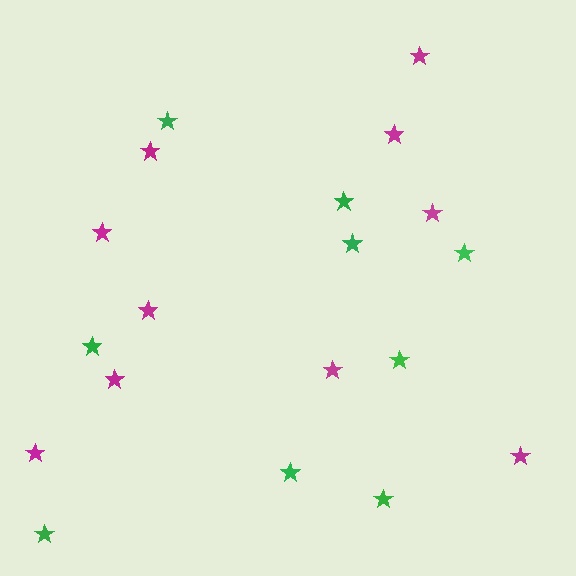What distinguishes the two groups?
There are 2 groups: one group of magenta stars (10) and one group of green stars (9).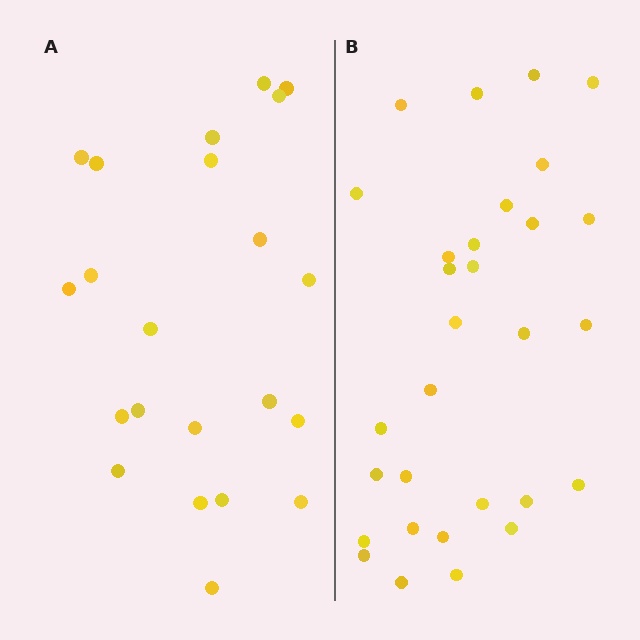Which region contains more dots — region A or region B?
Region B (the right region) has more dots.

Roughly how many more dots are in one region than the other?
Region B has roughly 8 or so more dots than region A.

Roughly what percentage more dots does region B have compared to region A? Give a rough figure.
About 35% more.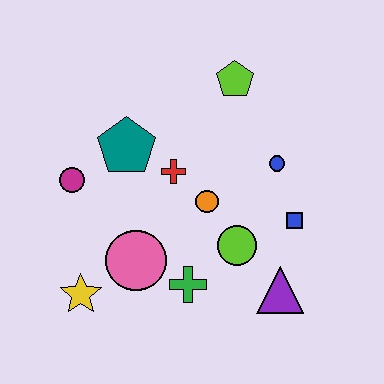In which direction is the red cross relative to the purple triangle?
The red cross is above the purple triangle.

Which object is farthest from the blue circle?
The yellow star is farthest from the blue circle.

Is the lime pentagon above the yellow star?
Yes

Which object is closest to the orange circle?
The red cross is closest to the orange circle.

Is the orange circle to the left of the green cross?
No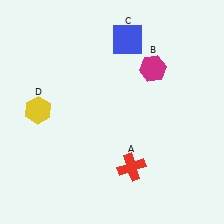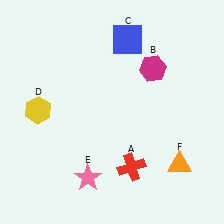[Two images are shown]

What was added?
A pink star (E), an orange triangle (F) were added in Image 2.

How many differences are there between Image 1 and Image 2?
There are 2 differences between the two images.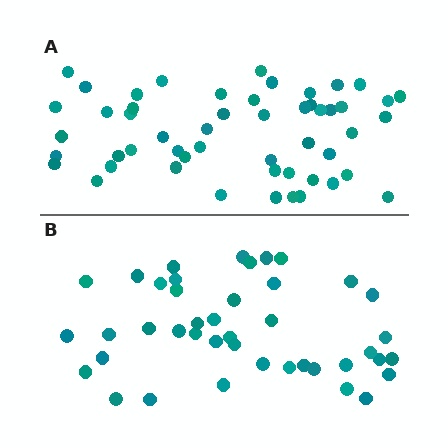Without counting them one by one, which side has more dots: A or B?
Region A (the top region) has more dots.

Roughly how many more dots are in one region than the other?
Region A has roughly 10 or so more dots than region B.